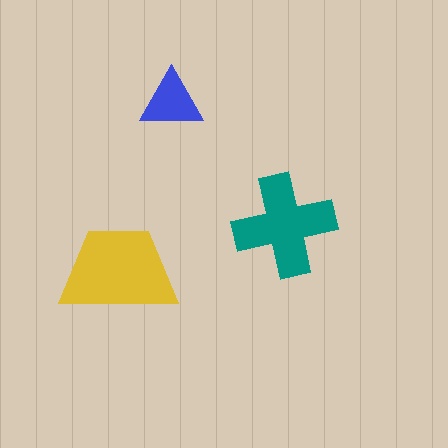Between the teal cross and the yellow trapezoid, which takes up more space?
The yellow trapezoid.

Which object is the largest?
The yellow trapezoid.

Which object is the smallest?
The blue triangle.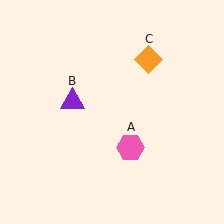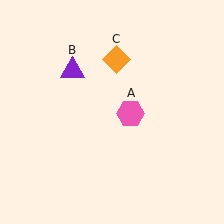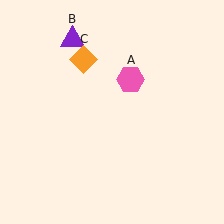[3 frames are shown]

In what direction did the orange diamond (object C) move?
The orange diamond (object C) moved left.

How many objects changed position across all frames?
3 objects changed position: pink hexagon (object A), purple triangle (object B), orange diamond (object C).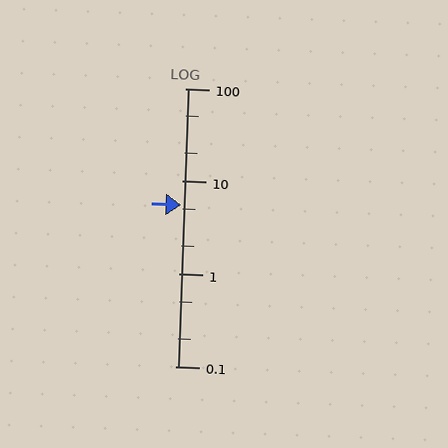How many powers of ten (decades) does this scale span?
The scale spans 3 decades, from 0.1 to 100.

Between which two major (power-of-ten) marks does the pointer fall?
The pointer is between 1 and 10.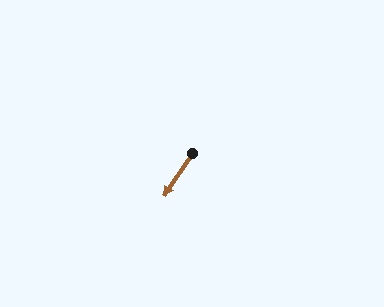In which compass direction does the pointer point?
Southwest.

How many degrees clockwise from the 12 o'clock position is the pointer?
Approximately 214 degrees.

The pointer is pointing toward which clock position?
Roughly 7 o'clock.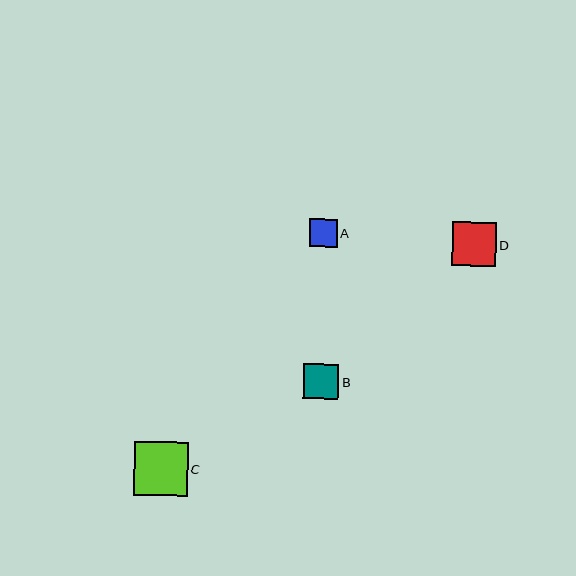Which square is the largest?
Square C is the largest with a size of approximately 54 pixels.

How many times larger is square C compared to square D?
Square C is approximately 1.2 times the size of square D.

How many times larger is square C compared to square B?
Square C is approximately 1.5 times the size of square B.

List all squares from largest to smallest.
From largest to smallest: C, D, B, A.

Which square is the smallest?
Square A is the smallest with a size of approximately 28 pixels.